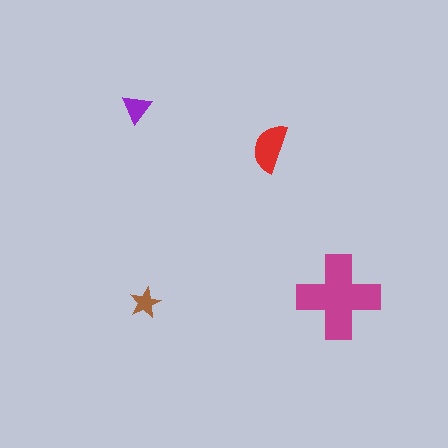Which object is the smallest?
The brown star.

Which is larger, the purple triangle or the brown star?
The purple triangle.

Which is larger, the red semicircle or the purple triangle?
The red semicircle.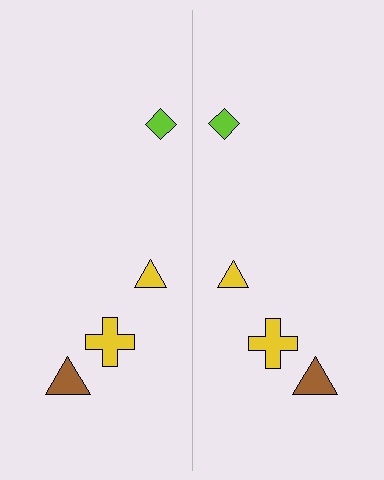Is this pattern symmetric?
Yes, this pattern has bilateral (reflection) symmetry.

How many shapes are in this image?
There are 8 shapes in this image.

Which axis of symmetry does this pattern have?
The pattern has a vertical axis of symmetry running through the center of the image.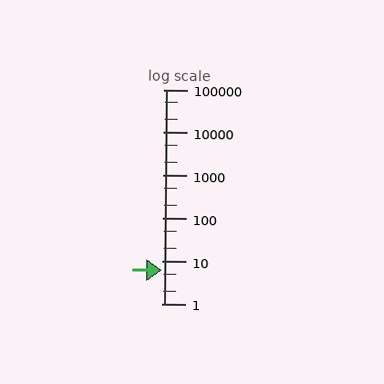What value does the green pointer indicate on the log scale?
The pointer indicates approximately 6.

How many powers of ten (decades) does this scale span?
The scale spans 5 decades, from 1 to 100000.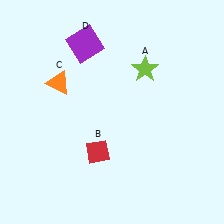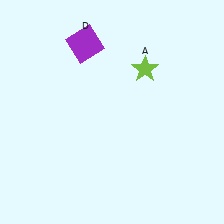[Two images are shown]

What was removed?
The red diamond (B), the orange triangle (C) were removed in Image 2.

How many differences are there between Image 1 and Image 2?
There are 2 differences between the two images.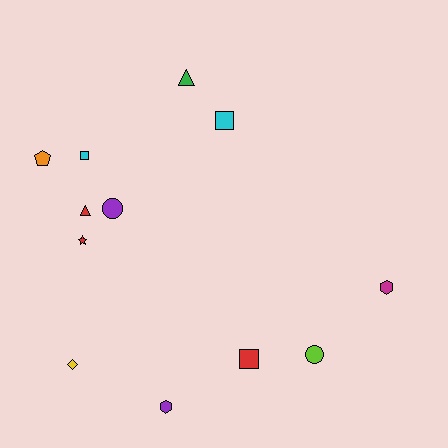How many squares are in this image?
There are 3 squares.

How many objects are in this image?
There are 12 objects.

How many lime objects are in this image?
There is 1 lime object.